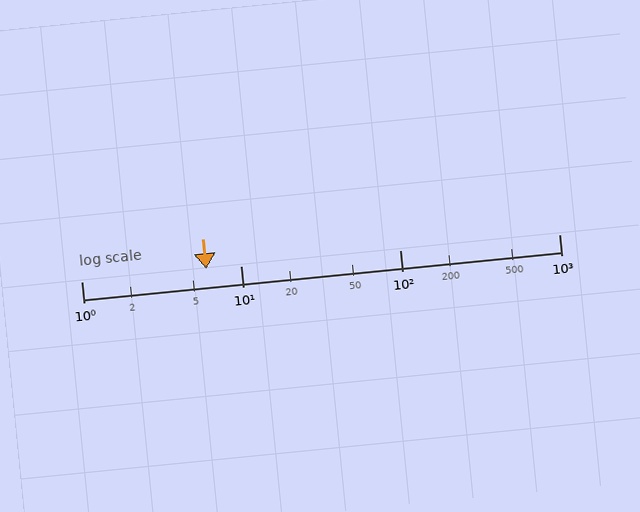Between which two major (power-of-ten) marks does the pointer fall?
The pointer is between 1 and 10.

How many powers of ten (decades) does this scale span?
The scale spans 3 decades, from 1 to 1000.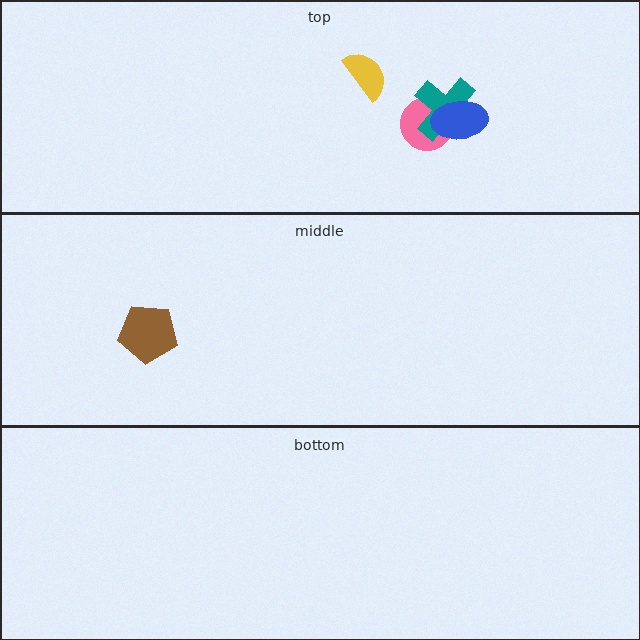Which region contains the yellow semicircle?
The top region.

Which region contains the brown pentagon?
The middle region.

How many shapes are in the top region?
4.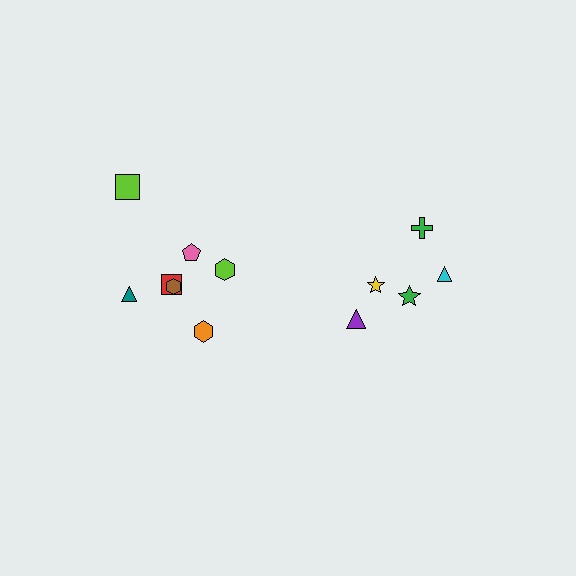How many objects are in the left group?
There are 7 objects.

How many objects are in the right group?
There are 5 objects.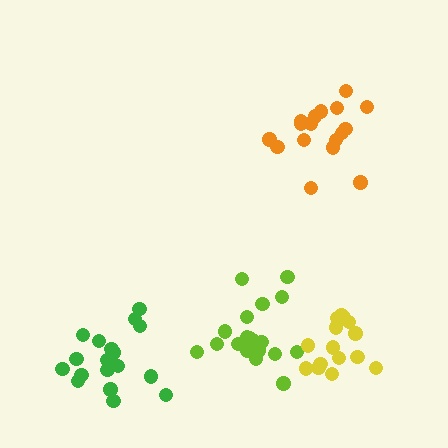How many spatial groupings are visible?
There are 4 spatial groupings.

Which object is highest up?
The orange cluster is topmost.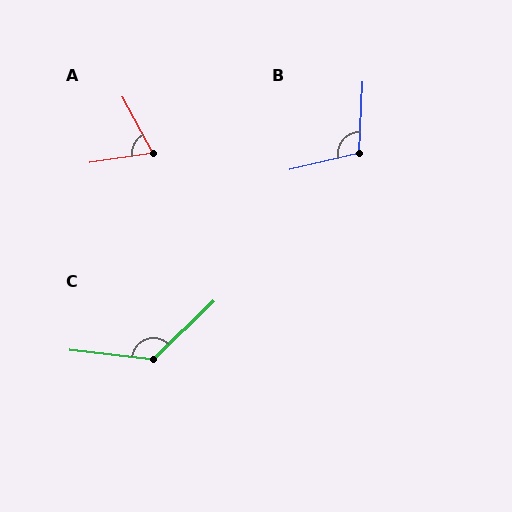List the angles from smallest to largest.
A (70°), B (106°), C (129°).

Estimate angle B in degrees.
Approximately 106 degrees.